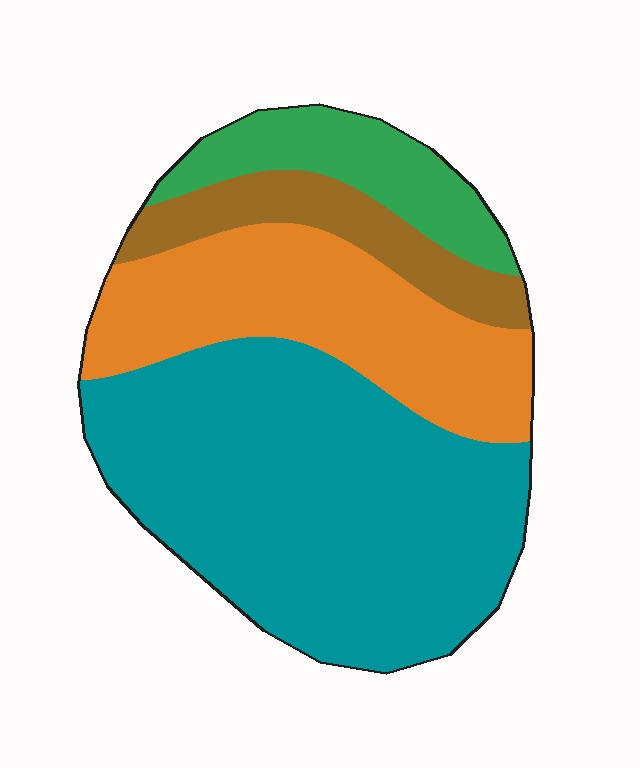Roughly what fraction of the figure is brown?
Brown covers around 10% of the figure.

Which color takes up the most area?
Teal, at roughly 50%.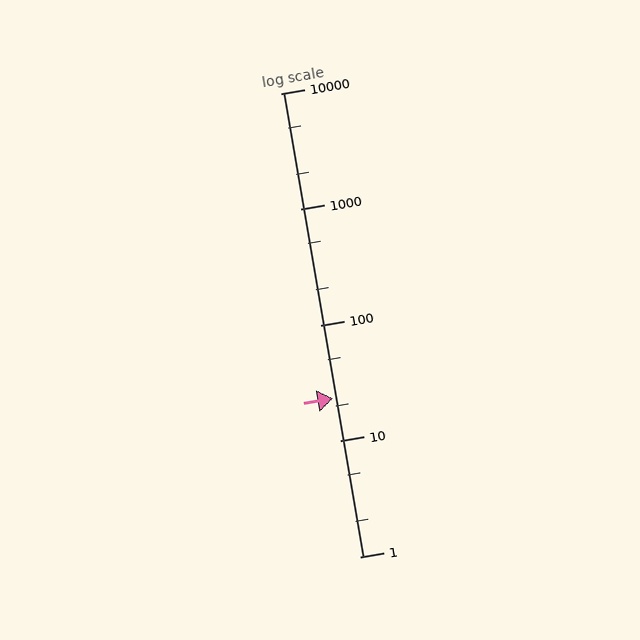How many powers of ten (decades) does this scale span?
The scale spans 4 decades, from 1 to 10000.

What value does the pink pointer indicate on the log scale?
The pointer indicates approximately 23.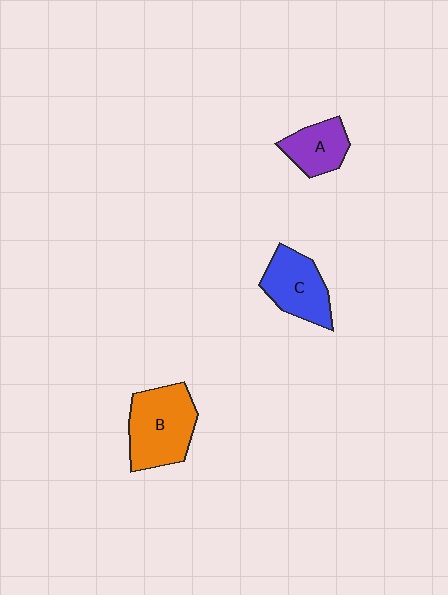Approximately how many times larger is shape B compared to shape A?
Approximately 1.7 times.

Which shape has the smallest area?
Shape A (purple).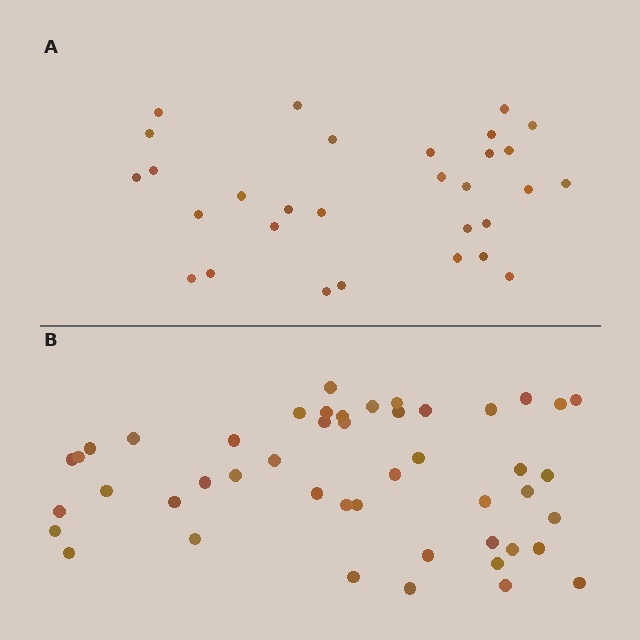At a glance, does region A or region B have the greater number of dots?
Region B (the bottom region) has more dots.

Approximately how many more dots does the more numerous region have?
Region B has approximately 15 more dots than region A.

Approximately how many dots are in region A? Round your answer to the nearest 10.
About 30 dots.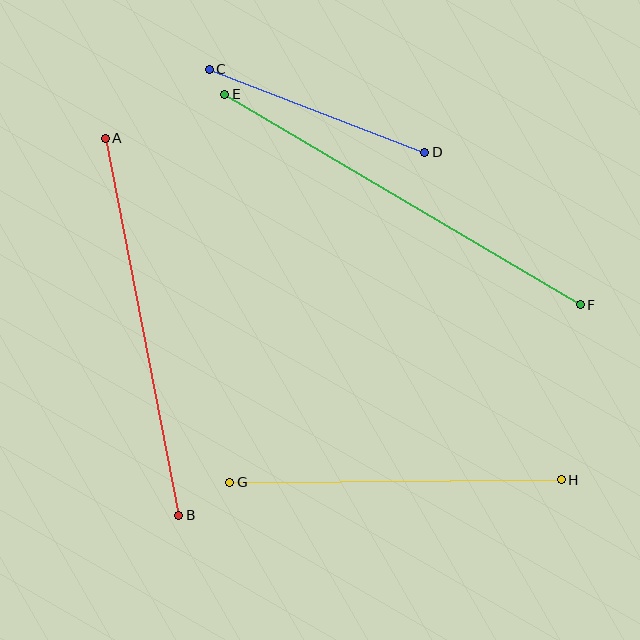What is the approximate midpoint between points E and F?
The midpoint is at approximately (402, 200) pixels.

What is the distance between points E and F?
The distance is approximately 413 pixels.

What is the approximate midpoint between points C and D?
The midpoint is at approximately (317, 111) pixels.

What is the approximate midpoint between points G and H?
The midpoint is at approximately (396, 481) pixels.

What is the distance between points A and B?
The distance is approximately 384 pixels.